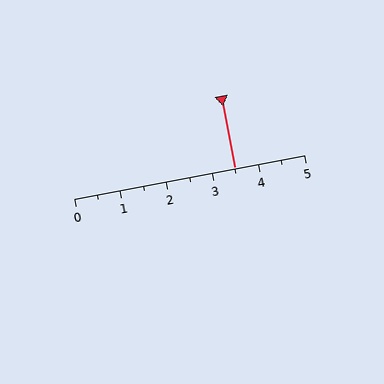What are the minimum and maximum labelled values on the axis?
The axis runs from 0 to 5.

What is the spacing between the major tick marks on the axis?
The major ticks are spaced 1 apart.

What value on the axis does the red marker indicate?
The marker indicates approximately 3.5.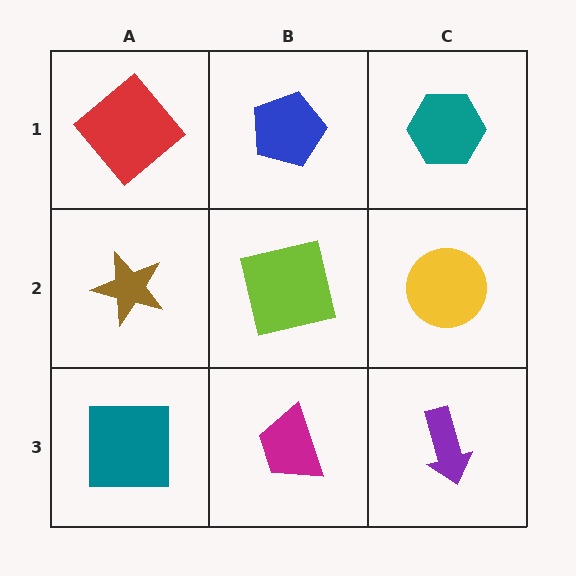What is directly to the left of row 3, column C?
A magenta trapezoid.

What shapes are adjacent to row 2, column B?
A blue pentagon (row 1, column B), a magenta trapezoid (row 3, column B), a brown star (row 2, column A), a yellow circle (row 2, column C).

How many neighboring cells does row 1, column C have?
2.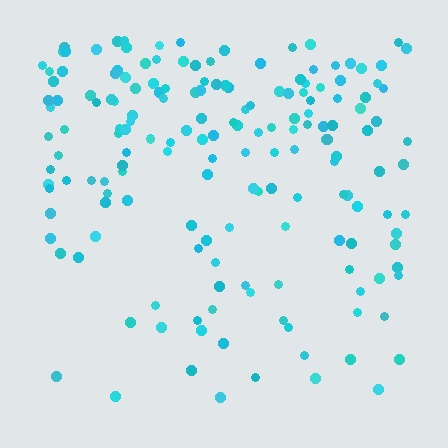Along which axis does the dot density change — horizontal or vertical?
Vertical.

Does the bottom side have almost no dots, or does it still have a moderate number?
Still a moderate number, just noticeably fewer than the top.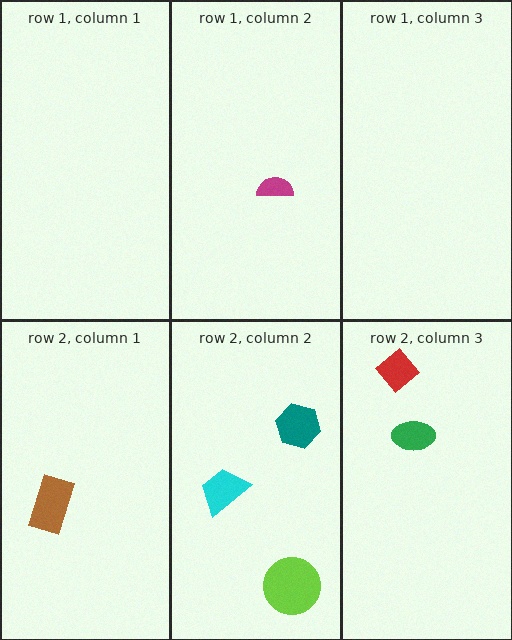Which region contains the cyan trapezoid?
The row 2, column 2 region.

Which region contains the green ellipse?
The row 2, column 3 region.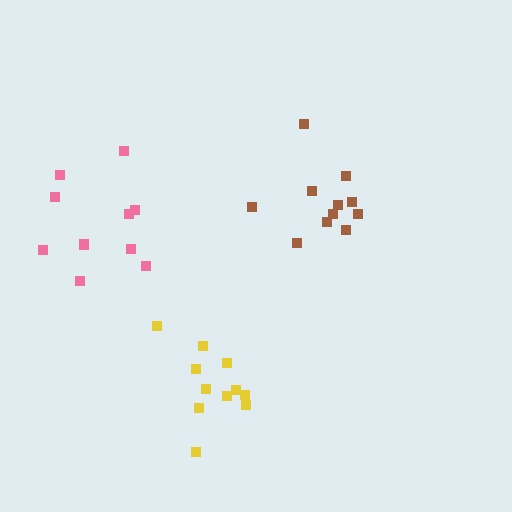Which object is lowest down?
The yellow cluster is bottommost.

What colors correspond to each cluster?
The clusters are colored: pink, brown, yellow.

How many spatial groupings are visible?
There are 3 spatial groupings.